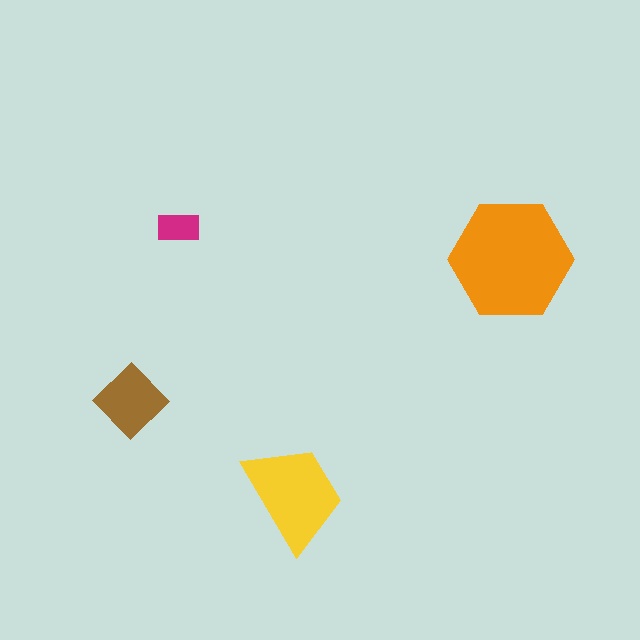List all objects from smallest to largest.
The magenta rectangle, the brown diamond, the yellow trapezoid, the orange hexagon.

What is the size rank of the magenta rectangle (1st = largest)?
4th.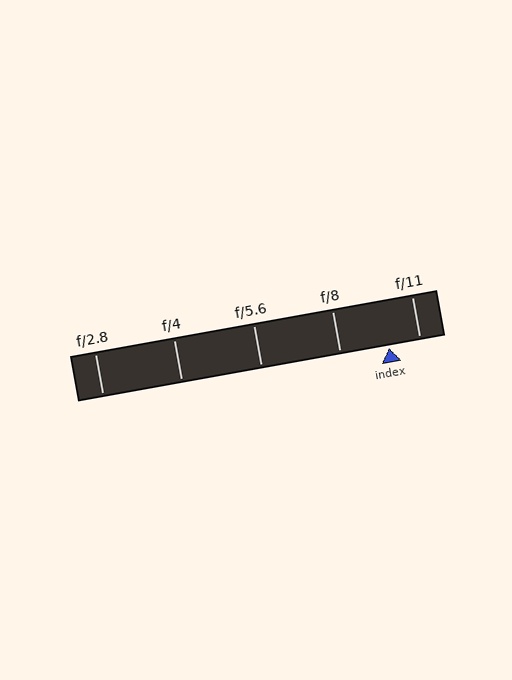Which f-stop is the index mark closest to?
The index mark is closest to f/11.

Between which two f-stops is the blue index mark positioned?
The index mark is between f/8 and f/11.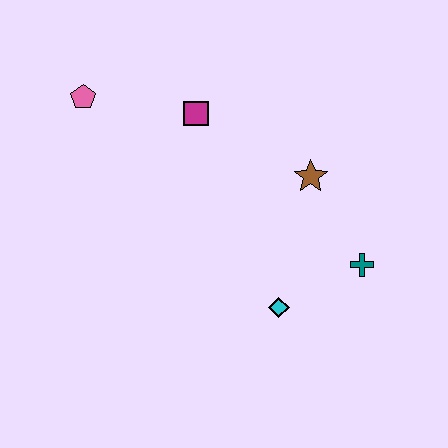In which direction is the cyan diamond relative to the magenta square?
The cyan diamond is below the magenta square.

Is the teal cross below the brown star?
Yes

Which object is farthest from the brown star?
The pink pentagon is farthest from the brown star.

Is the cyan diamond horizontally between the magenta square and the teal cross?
Yes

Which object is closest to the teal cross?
The cyan diamond is closest to the teal cross.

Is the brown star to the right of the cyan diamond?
Yes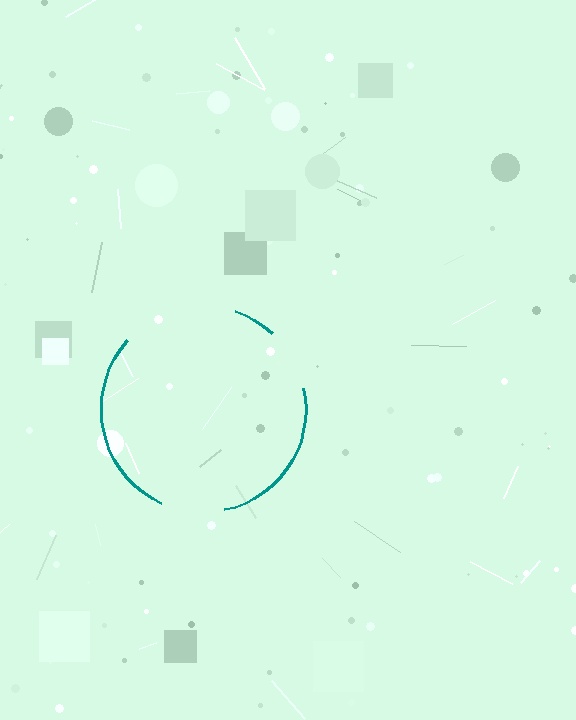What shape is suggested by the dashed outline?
The dashed outline suggests a circle.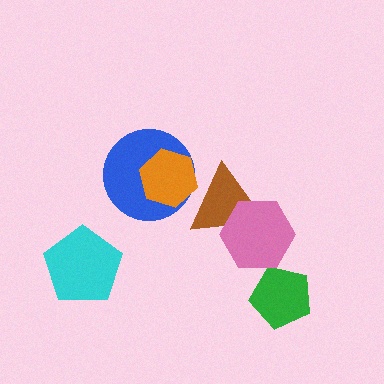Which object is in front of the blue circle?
The orange hexagon is in front of the blue circle.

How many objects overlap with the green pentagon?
0 objects overlap with the green pentagon.